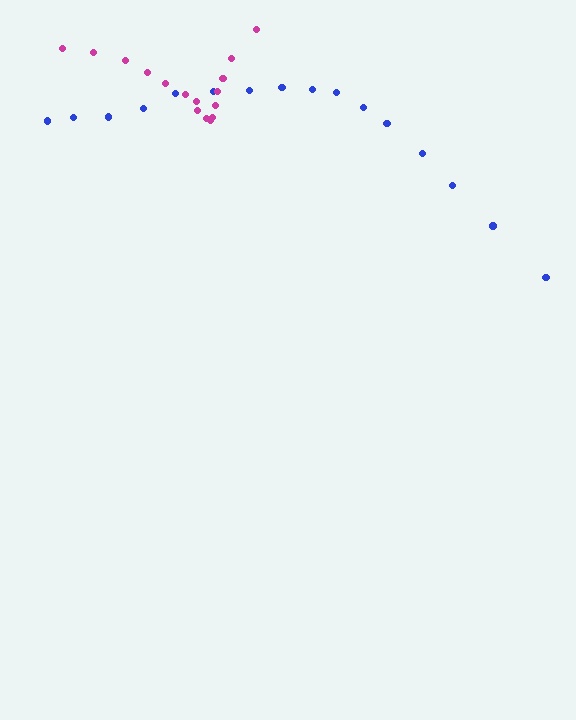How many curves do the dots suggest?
There are 2 distinct paths.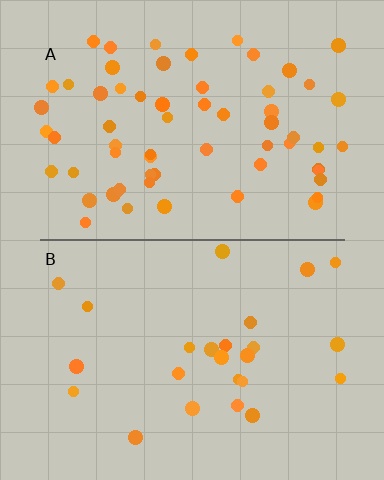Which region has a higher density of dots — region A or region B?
A (the top).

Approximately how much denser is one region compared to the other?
Approximately 2.5× — region A over region B.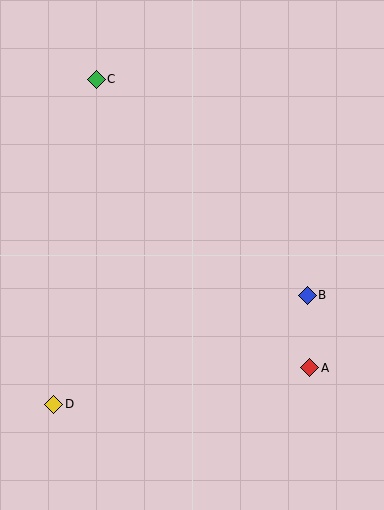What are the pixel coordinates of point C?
Point C is at (96, 79).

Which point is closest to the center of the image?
Point B at (307, 295) is closest to the center.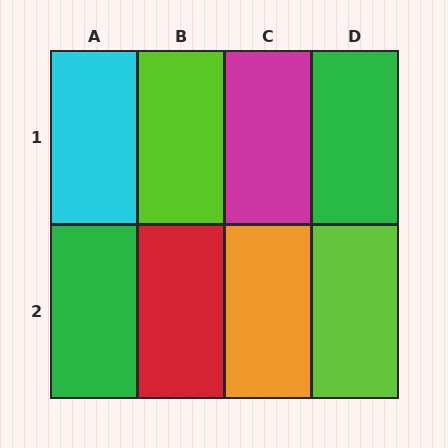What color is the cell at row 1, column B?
Lime.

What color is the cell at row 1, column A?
Cyan.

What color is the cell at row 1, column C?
Magenta.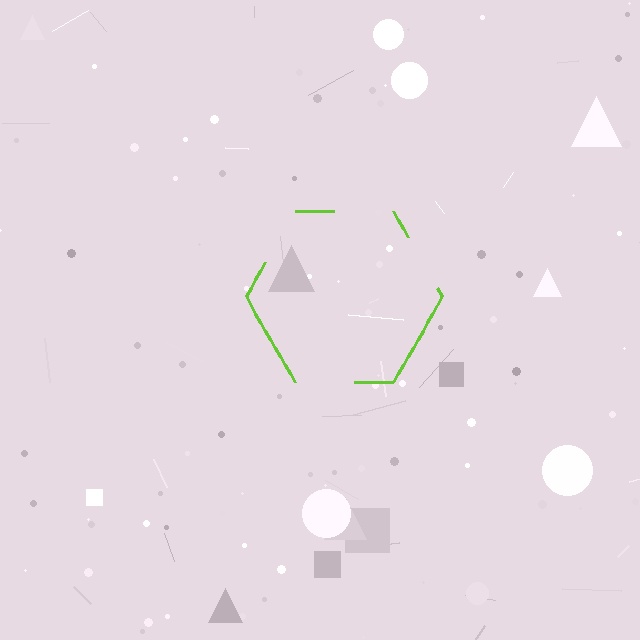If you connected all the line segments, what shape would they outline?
They would outline a hexagon.